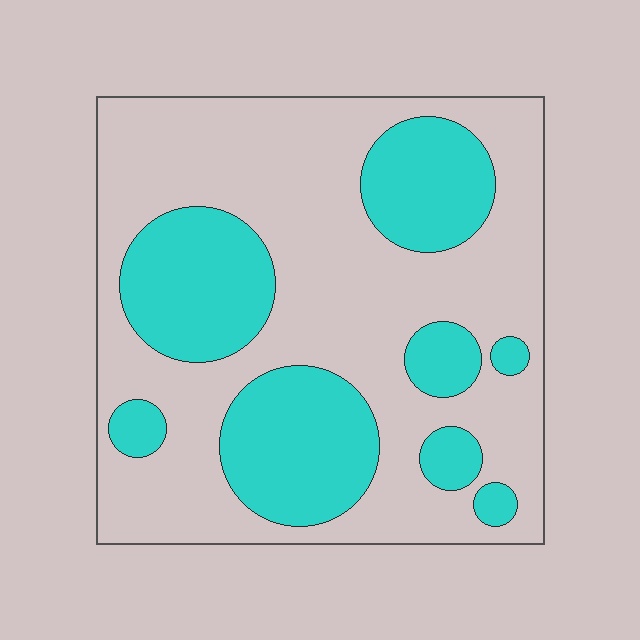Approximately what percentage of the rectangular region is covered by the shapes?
Approximately 35%.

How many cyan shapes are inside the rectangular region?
8.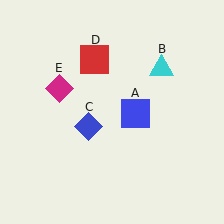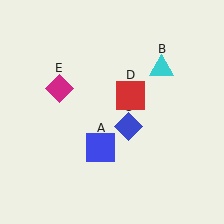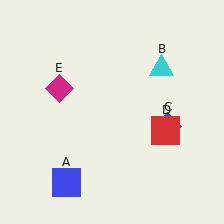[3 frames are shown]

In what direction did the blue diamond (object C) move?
The blue diamond (object C) moved right.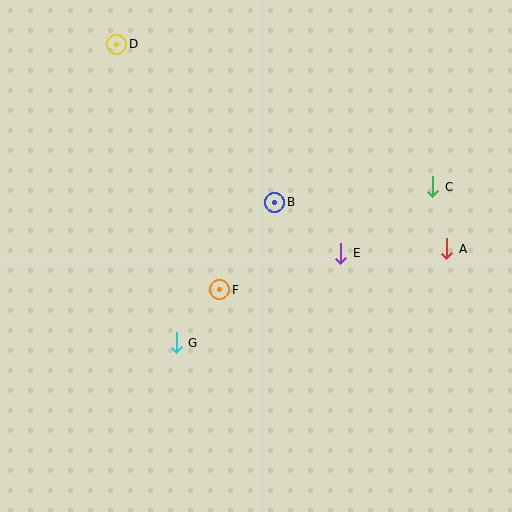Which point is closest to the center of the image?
Point F at (220, 290) is closest to the center.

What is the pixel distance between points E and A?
The distance between E and A is 106 pixels.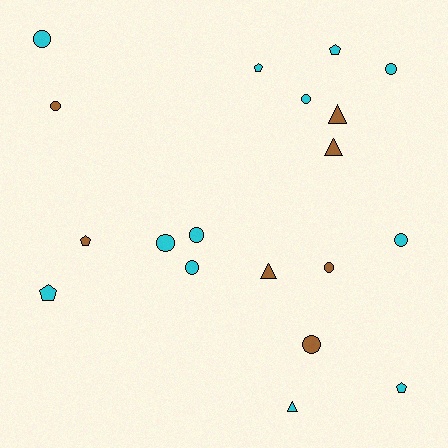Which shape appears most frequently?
Circle, with 10 objects.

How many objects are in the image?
There are 19 objects.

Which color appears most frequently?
Cyan, with 12 objects.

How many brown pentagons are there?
There is 1 brown pentagon.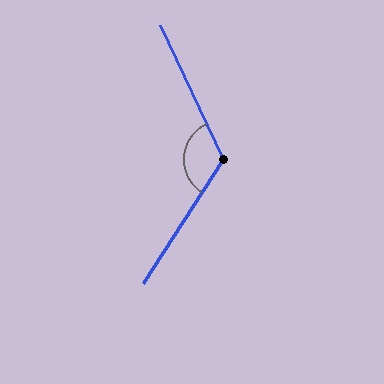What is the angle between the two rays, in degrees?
Approximately 122 degrees.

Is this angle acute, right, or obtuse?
It is obtuse.